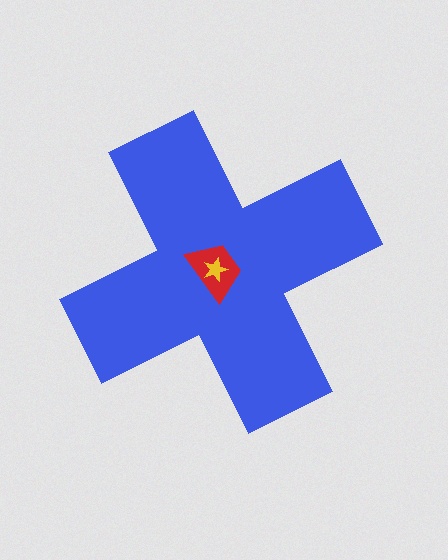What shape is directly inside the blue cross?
The red trapezoid.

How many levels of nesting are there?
3.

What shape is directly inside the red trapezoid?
The yellow star.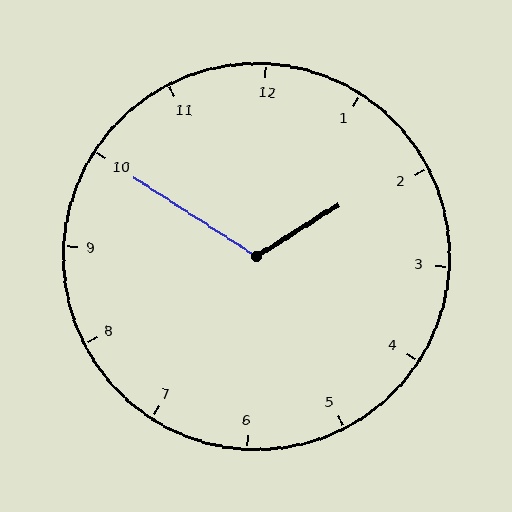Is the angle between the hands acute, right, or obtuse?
It is obtuse.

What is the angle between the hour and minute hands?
Approximately 115 degrees.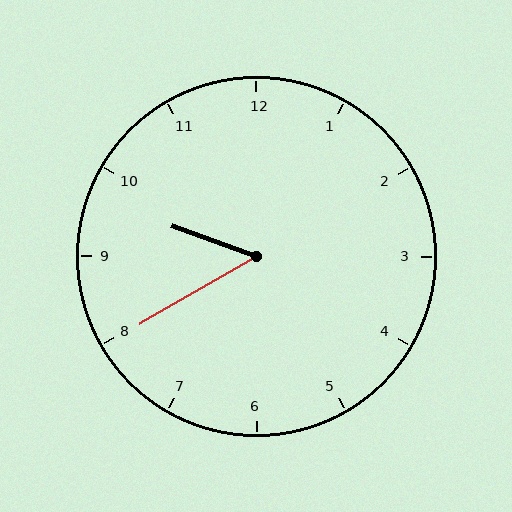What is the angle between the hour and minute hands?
Approximately 50 degrees.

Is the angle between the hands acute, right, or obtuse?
It is acute.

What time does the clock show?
9:40.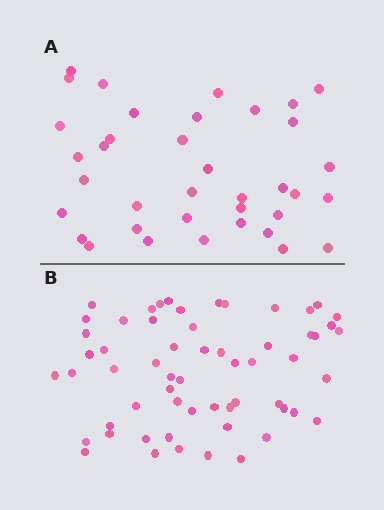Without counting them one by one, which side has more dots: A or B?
Region B (the bottom region) has more dots.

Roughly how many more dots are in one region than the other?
Region B has approximately 20 more dots than region A.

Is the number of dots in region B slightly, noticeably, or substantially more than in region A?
Region B has substantially more. The ratio is roughly 1.6 to 1.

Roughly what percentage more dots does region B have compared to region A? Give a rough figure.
About 60% more.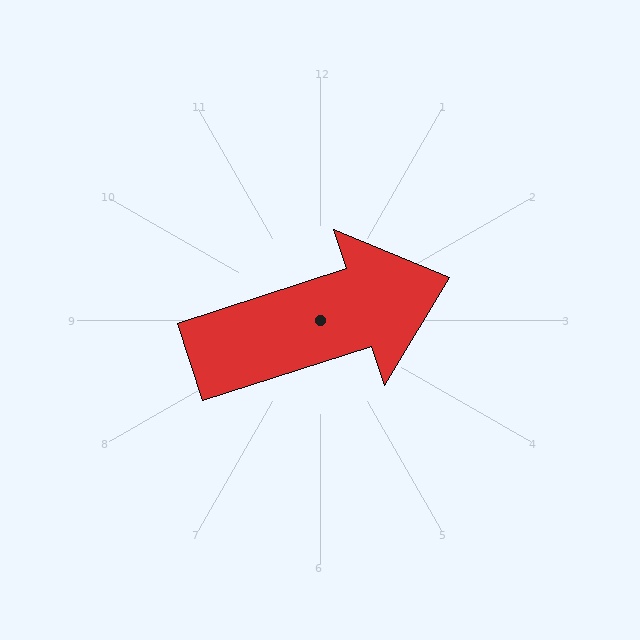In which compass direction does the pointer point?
East.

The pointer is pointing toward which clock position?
Roughly 2 o'clock.